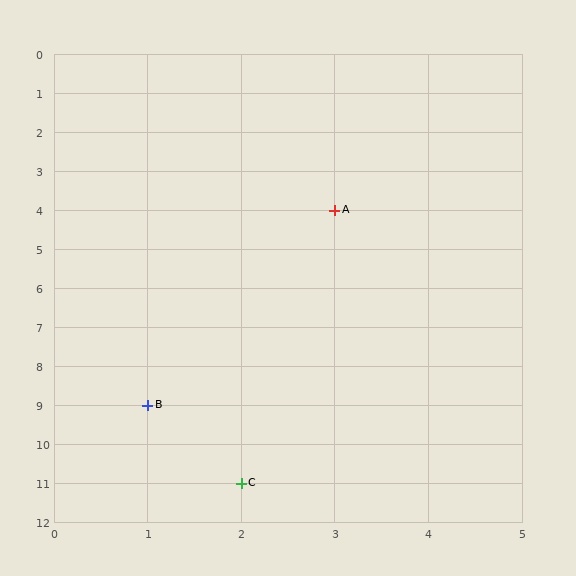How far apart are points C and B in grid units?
Points C and B are 1 column and 2 rows apart (about 2.2 grid units diagonally).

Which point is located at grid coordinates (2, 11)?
Point C is at (2, 11).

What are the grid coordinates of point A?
Point A is at grid coordinates (3, 4).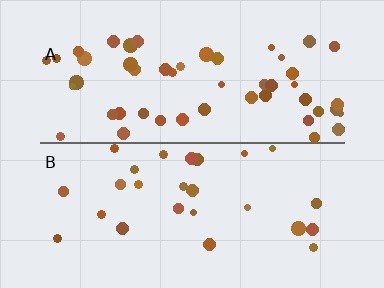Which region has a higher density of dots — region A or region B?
A (the top).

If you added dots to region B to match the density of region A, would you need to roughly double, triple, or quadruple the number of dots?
Approximately double.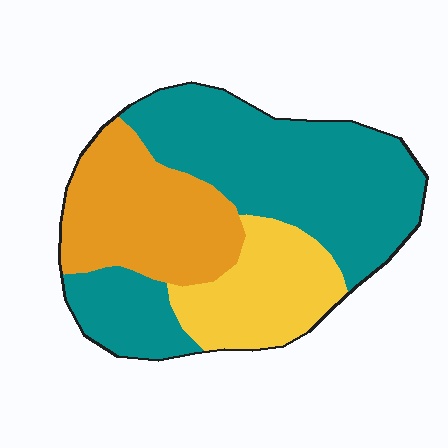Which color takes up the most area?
Teal, at roughly 55%.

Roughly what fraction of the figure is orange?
Orange takes up about one quarter (1/4) of the figure.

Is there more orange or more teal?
Teal.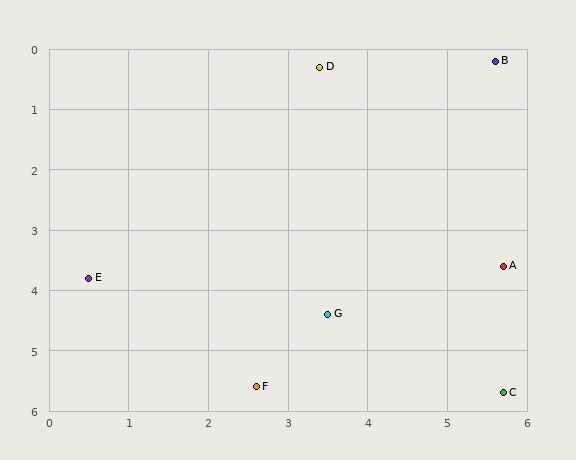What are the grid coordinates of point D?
Point D is at approximately (3.4, 0.3).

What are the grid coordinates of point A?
Point A is at approximately (5.7, 3.6).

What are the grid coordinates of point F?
Point F is at approximately (2.6, 5.6).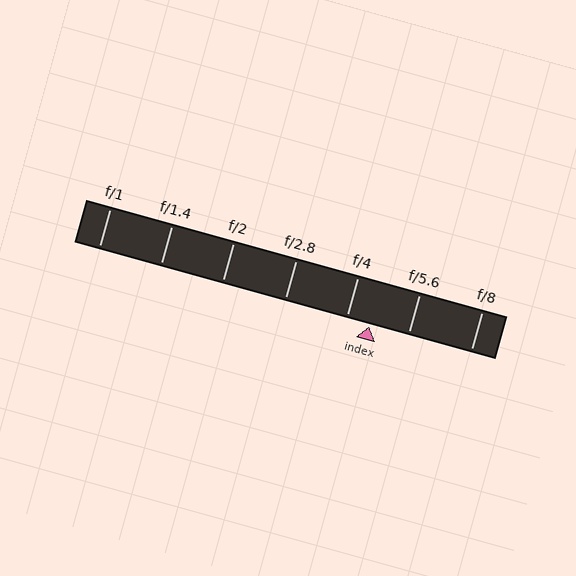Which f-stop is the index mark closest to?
The index mark is closest to f/4.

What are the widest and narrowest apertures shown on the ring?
The widest aperture shown is f/1 and the narrowest is f/8.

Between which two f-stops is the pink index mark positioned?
The index mark is between f/4 and f/5.6.